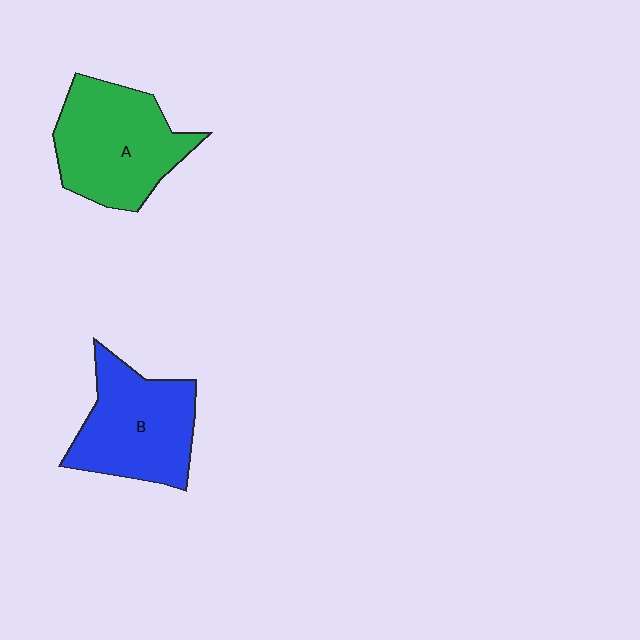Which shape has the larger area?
Shape A (green).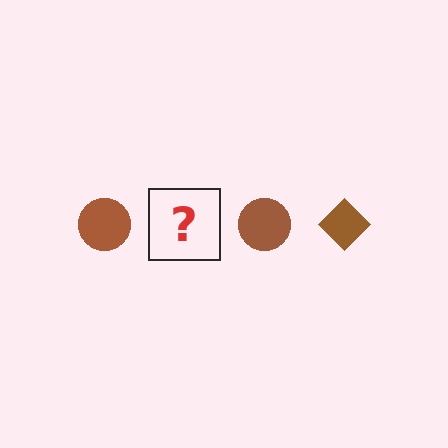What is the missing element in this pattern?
The missing element is a brown diamond.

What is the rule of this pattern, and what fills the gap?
The rule is that the pattern cycles through circle, diamond shapes in brown. The gap should be filled with a brown diamond.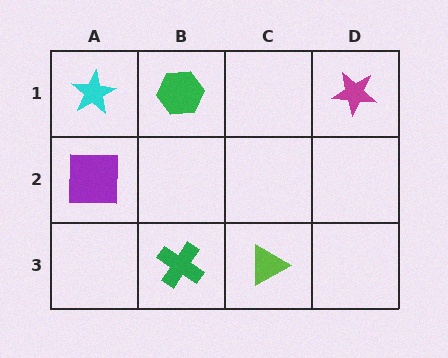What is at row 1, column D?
A magenta star.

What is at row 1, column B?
A green hexagon.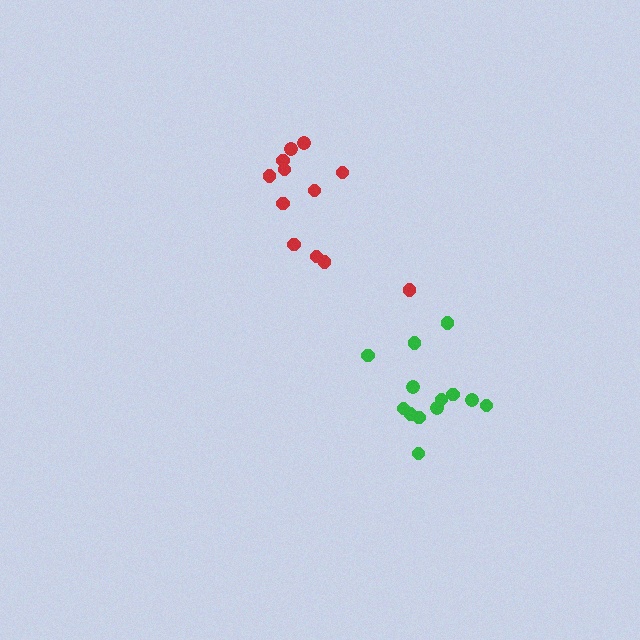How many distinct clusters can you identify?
There are 2 distinct clusters.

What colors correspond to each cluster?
The clusters are colored: red, green.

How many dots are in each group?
Group 1: 12 dots, Group 2: 13 dots (25 total).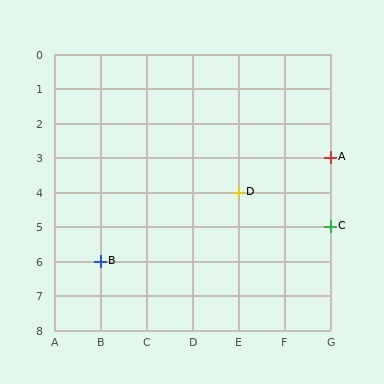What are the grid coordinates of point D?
Point D is at grid coordinates (E, 4).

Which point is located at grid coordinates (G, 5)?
Point C is at (G, 5).